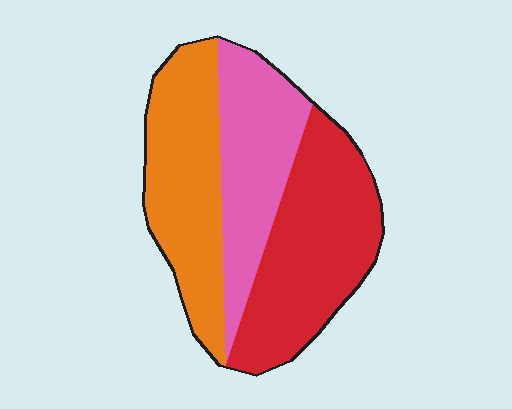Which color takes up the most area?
Red, at roughly 40%.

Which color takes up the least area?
Pink, at roughly 30%.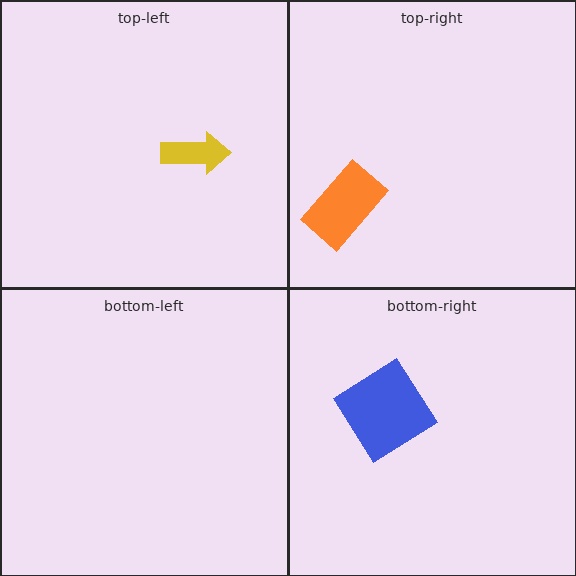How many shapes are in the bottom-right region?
1.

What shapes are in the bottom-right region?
The blue diamond.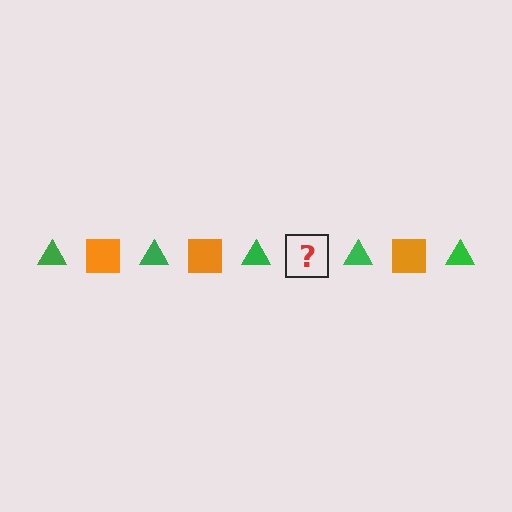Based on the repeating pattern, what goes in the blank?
The blank should be an orange square.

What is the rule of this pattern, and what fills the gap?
The rule is that the pattern alternates between green triangle and orange square. The gap should be filled with an orange square.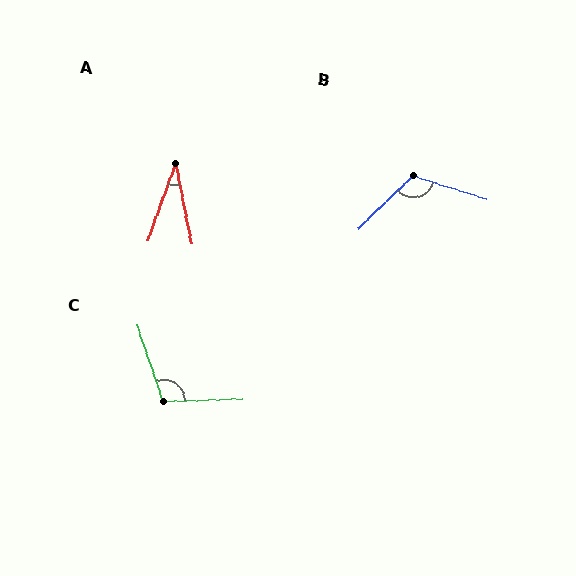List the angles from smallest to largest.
A (31°), C (107°), B (119°).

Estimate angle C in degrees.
Approximately 107 degrees.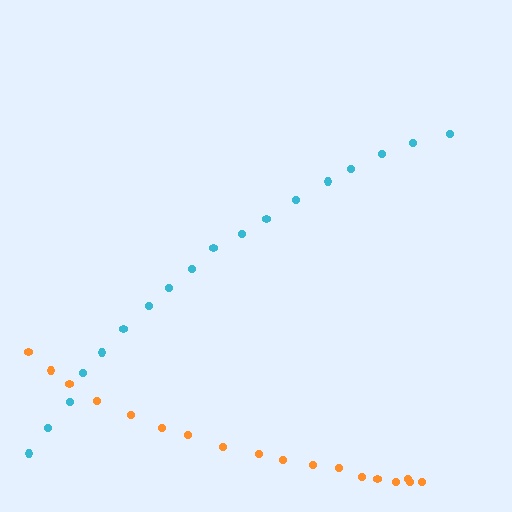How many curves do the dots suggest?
There are 2 distinct paths.